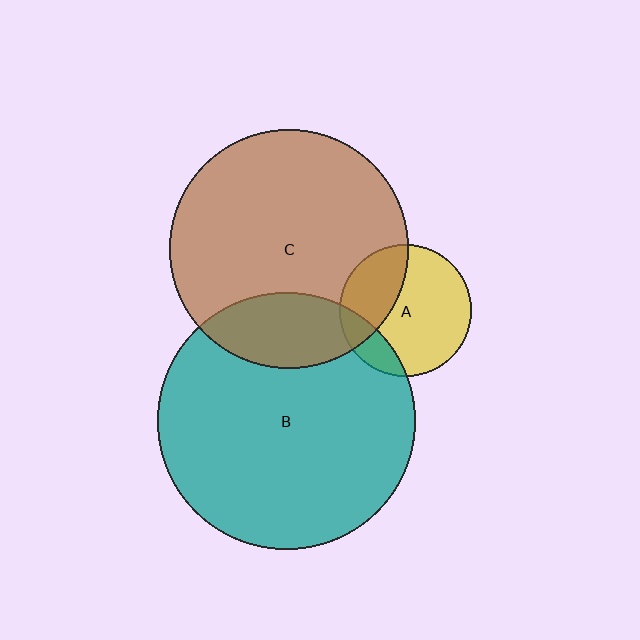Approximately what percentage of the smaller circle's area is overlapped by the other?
Approximately 20%.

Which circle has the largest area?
Circle B (teal).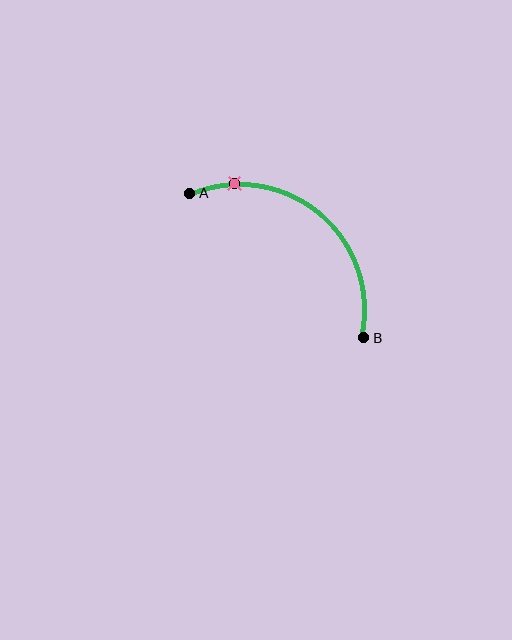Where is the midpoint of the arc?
The arc midpoint is the point on the curve farthest from the straight line joining A and B. It sits above and to the right of that line.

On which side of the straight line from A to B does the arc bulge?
The arc bulges above and to the right of the straight line connecting A and B.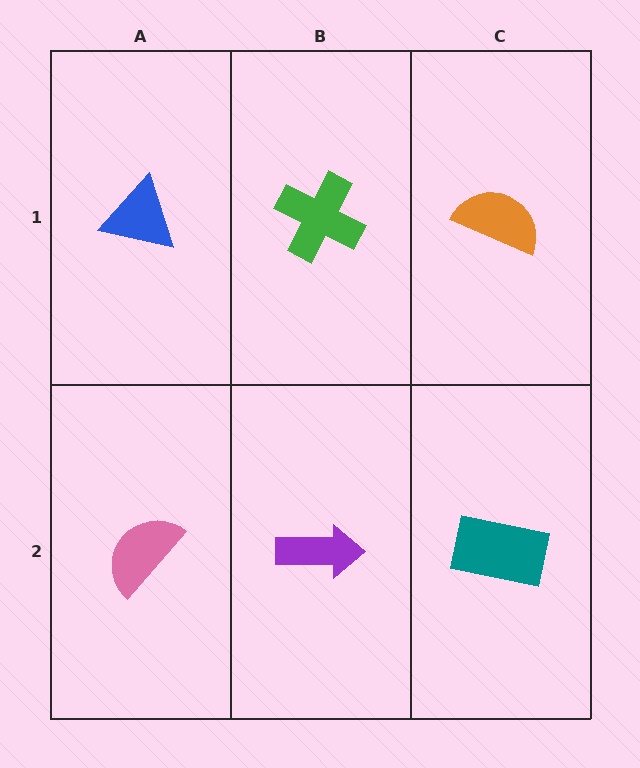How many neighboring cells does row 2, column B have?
3.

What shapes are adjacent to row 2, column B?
A green cross (row 1, column B), a pink semicircle (row 2, column A), a teal rectangle (row 2, column C).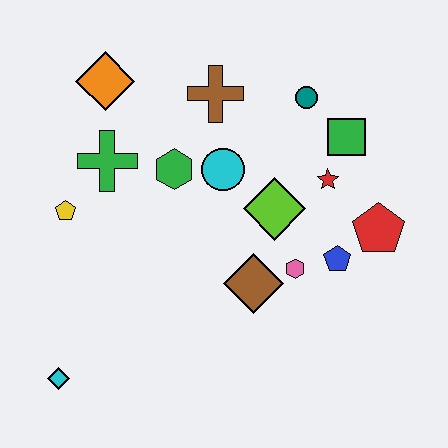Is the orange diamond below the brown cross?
No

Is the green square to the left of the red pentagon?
Yes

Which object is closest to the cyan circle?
The green hexagon is closest to the cyan circle.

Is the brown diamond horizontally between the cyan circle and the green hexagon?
No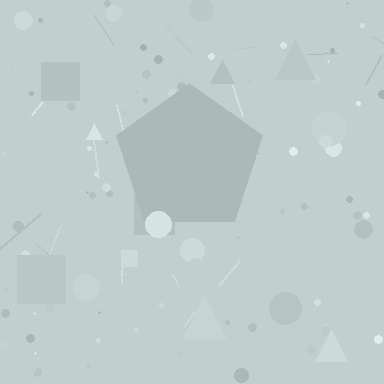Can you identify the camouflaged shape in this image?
The camouflaged shape is a pentagon.